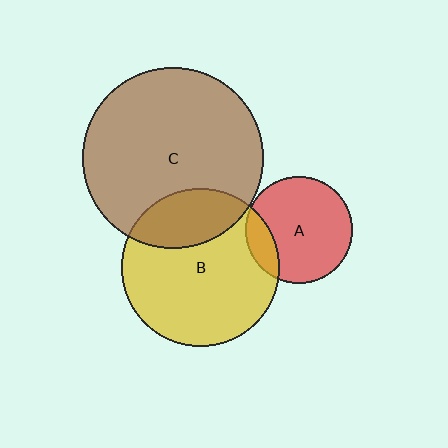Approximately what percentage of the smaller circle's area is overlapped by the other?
Approximately 25%.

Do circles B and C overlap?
Yes.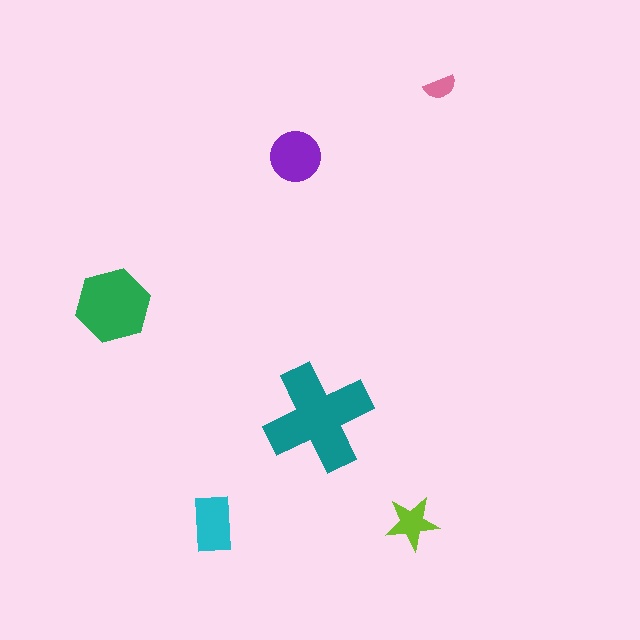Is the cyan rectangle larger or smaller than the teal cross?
Smaller.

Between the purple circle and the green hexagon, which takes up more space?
The green hexagon.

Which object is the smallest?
The pink semicircle.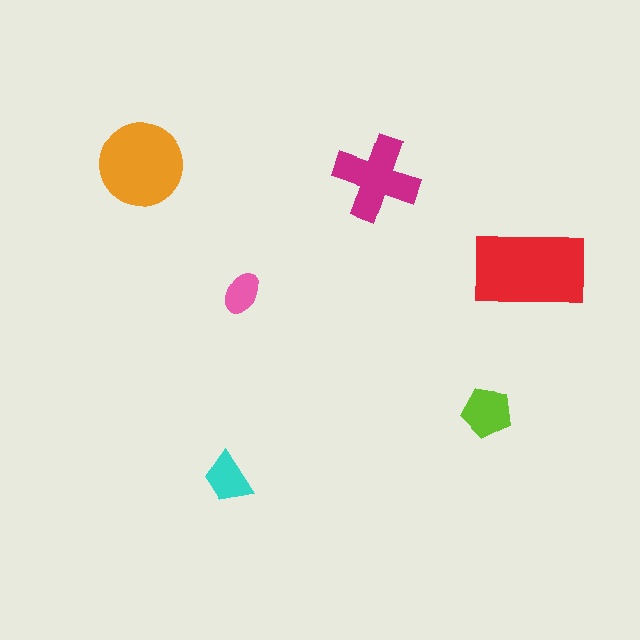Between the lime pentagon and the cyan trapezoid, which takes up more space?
The lime pentagon.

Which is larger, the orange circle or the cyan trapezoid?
The orange circle.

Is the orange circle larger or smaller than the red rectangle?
Smaller.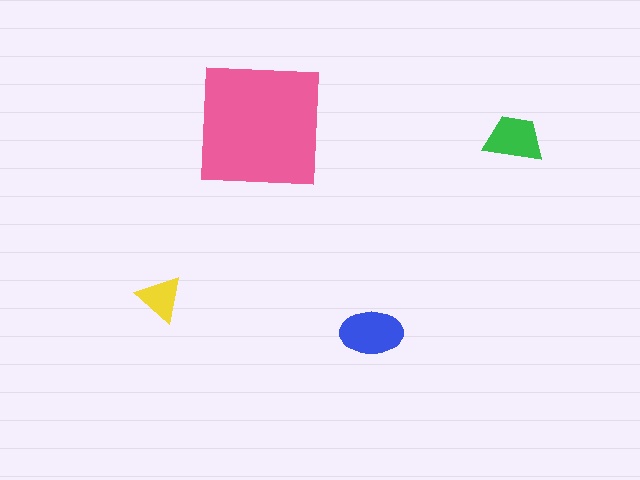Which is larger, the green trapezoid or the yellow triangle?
The green trapezoid.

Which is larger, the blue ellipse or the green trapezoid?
The blue ellipse.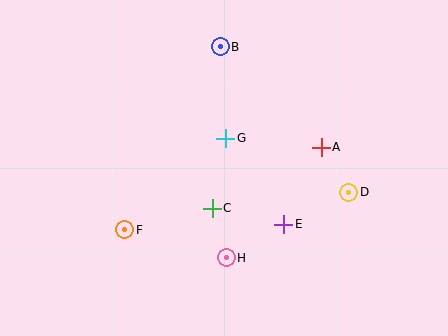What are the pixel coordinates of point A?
Point A is at (321, 147).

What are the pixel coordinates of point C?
Point C is at (212, 208).